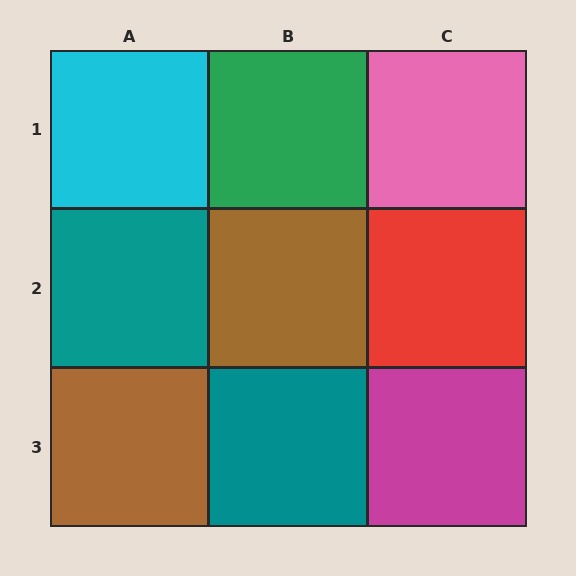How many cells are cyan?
1 cell is cyan.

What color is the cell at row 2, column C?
Red.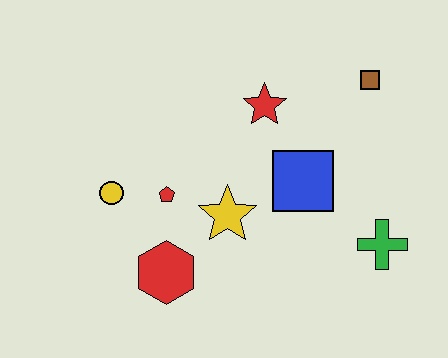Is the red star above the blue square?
Yes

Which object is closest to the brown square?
The red star is closest to the brown square.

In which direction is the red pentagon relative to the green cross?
The red pentagon is to the left of the green cross.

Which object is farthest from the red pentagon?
The brown square is farthest from the red pentagon.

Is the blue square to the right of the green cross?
No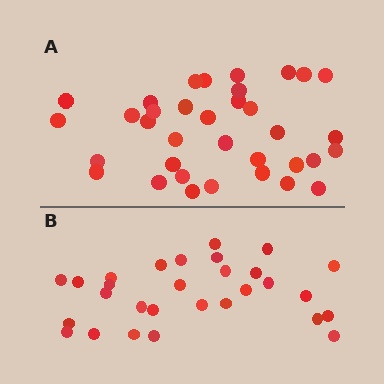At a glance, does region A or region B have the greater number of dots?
Region A (the top region) has more dots.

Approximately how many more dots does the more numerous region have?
Region A has about 6 more dots than region B.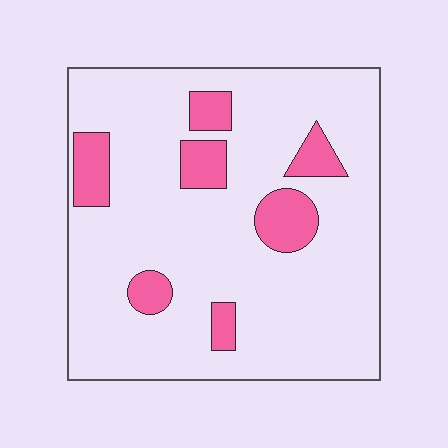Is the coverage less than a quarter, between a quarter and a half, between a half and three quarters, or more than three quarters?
Less than a quarter.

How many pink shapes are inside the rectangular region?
7.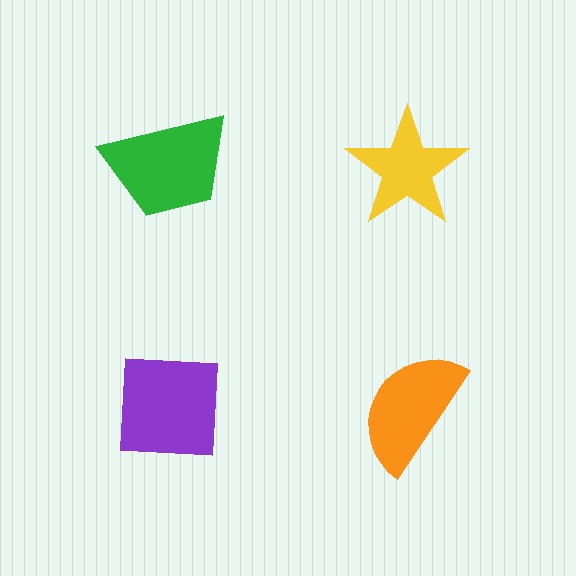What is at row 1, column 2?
A yellow star.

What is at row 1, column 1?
A green trapezoid.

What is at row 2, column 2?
An orange semicircle.